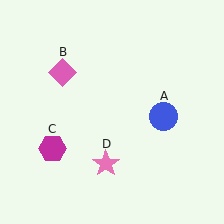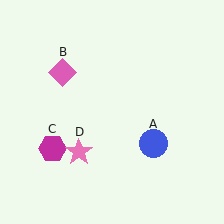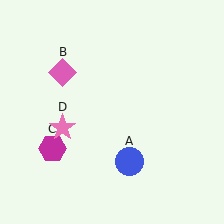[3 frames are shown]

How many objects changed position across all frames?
2 objects changed position: blue circle (object A), pink star (object D).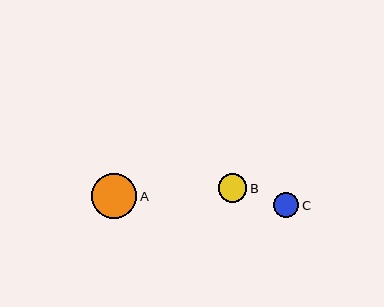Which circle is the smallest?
Circle C is the smallest with a size of approximately 26 pixels.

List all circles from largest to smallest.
From largest to smallest: A, B, C.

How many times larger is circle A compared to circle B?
Circle A is approximately 1.6 times the size of circle B.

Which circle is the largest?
Circle A is the largest with a size of approximately 45 pixels.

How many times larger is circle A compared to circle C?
Circle A is approximately 1.8 times the size of circle C.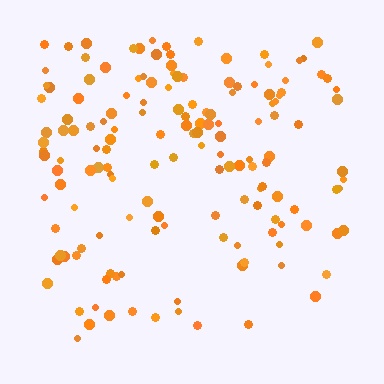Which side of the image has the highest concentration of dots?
The top.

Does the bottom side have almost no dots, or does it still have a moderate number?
Still a moderate number, just noticeably fewer than the top.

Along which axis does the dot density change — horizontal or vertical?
Vertical.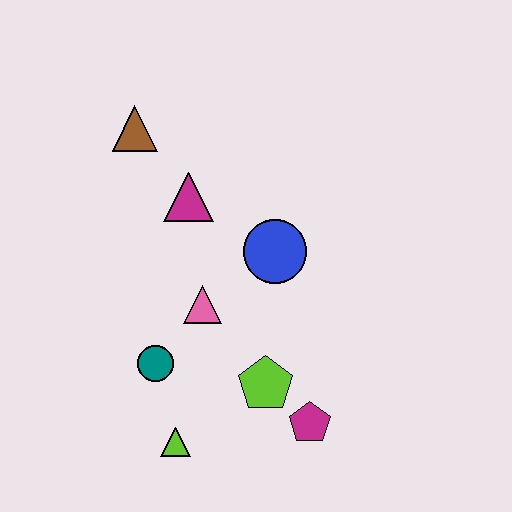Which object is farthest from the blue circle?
The lime triangle is farthest from the blue circle.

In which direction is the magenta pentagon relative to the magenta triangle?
The magenta pentagon is below the magenta triangle.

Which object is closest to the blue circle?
The pink triangle is closest to the blue circle.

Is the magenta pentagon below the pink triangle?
Yes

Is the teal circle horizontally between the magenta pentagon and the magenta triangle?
No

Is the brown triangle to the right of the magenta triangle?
No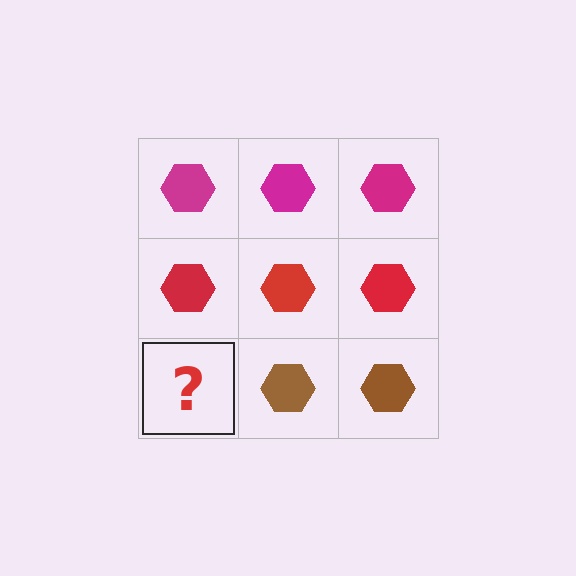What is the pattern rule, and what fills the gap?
The rule is that each row has a consistent color. The gap should be filled with a brown hexagon.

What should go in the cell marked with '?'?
The missing cell should contain a brown hexagon.